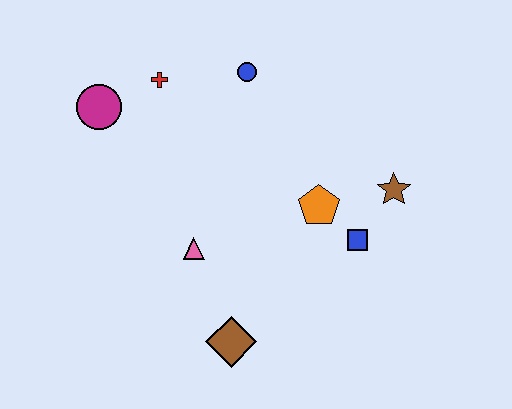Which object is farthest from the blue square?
The magenta circle is farthest from the blue square.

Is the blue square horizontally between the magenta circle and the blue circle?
No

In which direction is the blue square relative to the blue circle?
The blue square is below the blue circle.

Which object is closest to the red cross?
The magenta circle is closest to the red cross.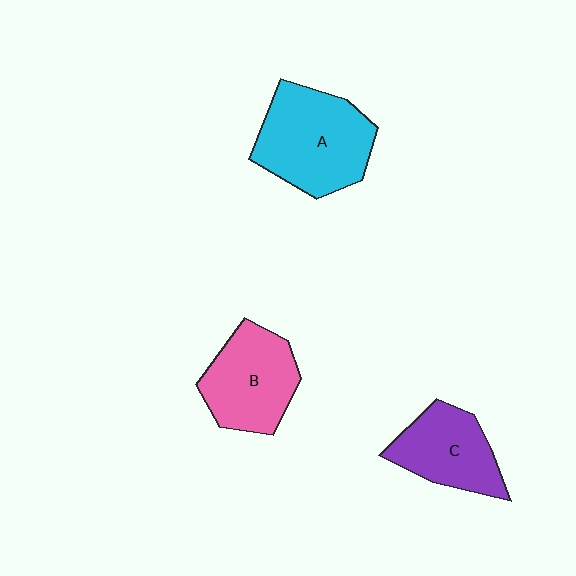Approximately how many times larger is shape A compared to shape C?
Approximately 1.4 times.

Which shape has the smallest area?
Shape C (purple).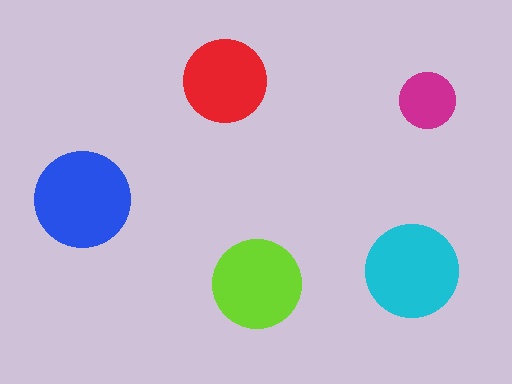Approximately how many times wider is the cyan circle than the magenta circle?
About 1.5 times wider.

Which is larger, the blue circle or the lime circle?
The blue one.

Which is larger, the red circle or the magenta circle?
The red one.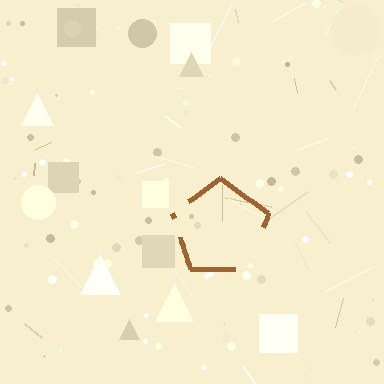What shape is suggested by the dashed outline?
The dashed outline suggests a pentagon.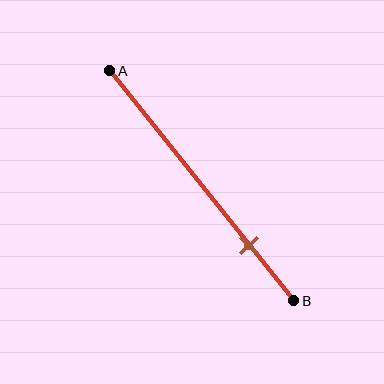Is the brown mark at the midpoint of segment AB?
No, the mark is at about 75% from A, not at the 50% midpoint.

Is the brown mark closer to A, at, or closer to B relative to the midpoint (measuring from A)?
The brown mark is closer to point B than the midpoint of segment AB.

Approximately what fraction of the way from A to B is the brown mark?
The brown mark is approximately 75% of the way from A to B.